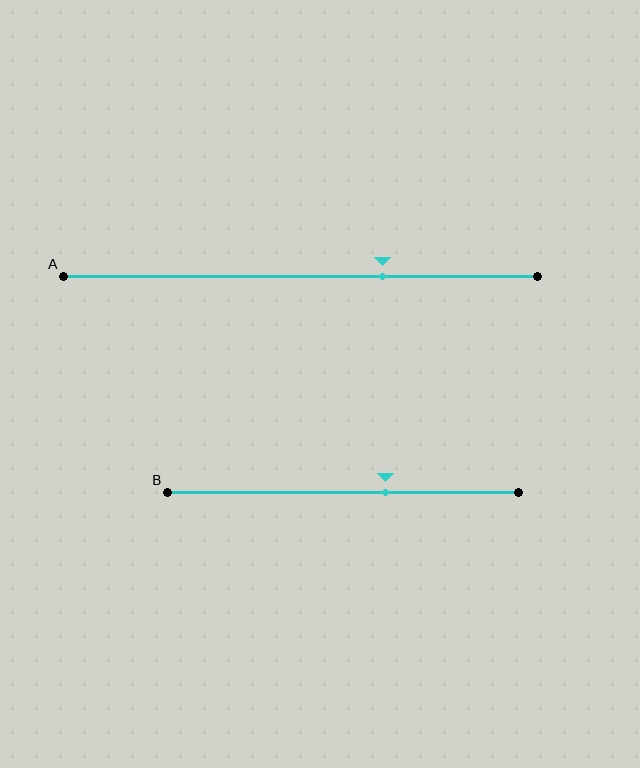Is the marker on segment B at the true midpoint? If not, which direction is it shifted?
No, the marker on segment B is shifted to the right by about 12% of the segment length.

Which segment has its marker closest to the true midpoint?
Segment B has its marker closest to the true midpoint.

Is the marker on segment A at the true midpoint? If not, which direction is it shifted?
No, the marker on segment A is shifted to the right by about 17% of the segment length.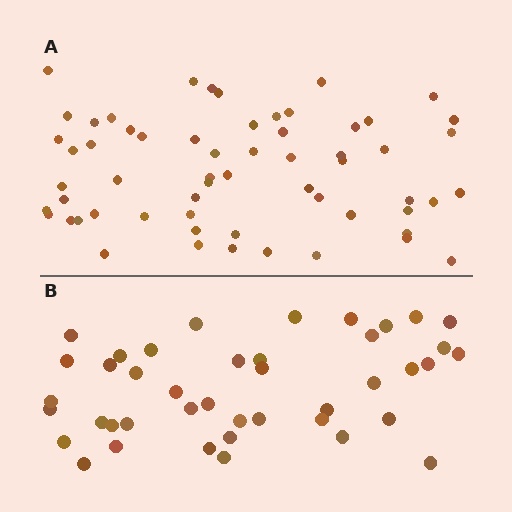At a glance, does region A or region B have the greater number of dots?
Region A (the top region) has more dots.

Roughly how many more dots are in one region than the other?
Region A has approximately 20 more dots than region B.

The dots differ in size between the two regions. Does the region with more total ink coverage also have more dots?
No. Region B has more total ink coverage because its dots are larger, but region A actually contains more individual dots. Total area can be misleading — the number of items is what matters here.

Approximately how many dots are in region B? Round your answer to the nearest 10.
About 40 dots. (The exact count is 42, which rounds to 40.)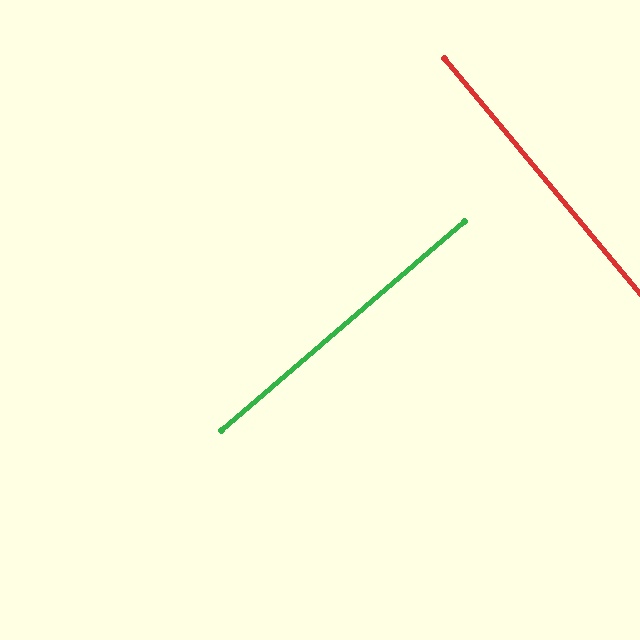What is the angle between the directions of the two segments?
Approximately 89 degrees.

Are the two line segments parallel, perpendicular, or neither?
Perpendicular — they meet at approximately 89°.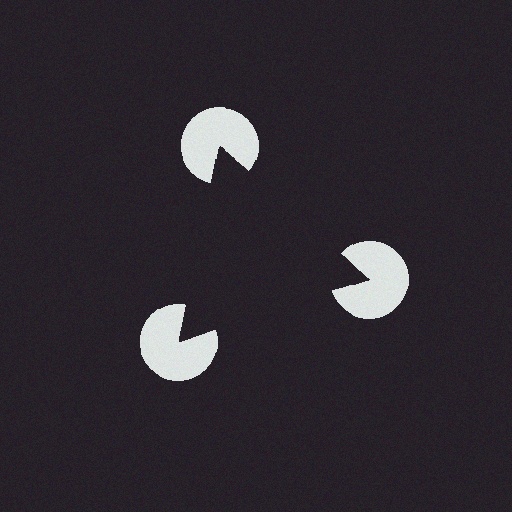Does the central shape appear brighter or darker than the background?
It typically appears slightly darker than the background, even though no actual brightness change is drawn.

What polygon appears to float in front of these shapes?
An illusory triangle — its edges are inferred from the aligned wedge cuts in the pac-man discs, not physically drawn.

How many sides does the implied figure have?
3 sides.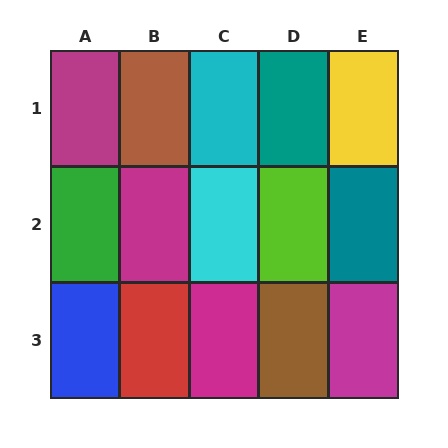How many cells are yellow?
1 cell is yellow.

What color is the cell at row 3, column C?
Magenta.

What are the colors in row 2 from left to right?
Green, magenta, cyan, lime, teal.